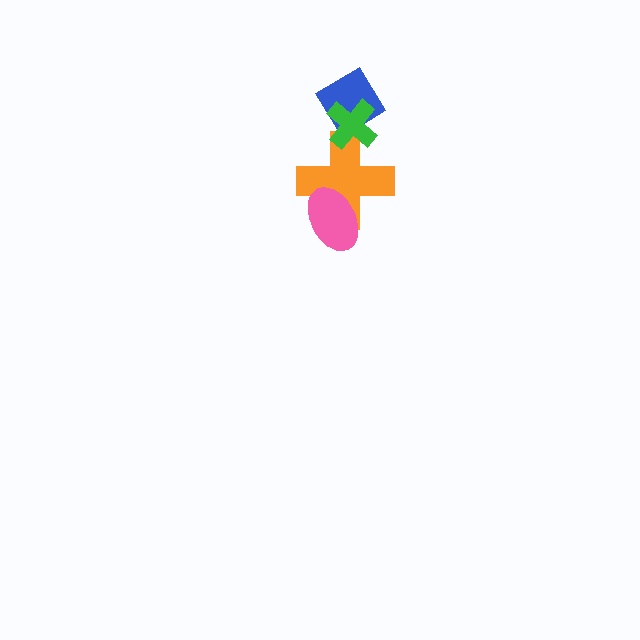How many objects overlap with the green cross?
2 objects overlap with the green cross.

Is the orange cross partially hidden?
Yes, it is partially covered by another shape.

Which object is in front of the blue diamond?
The green cross is in front of the blue diamond.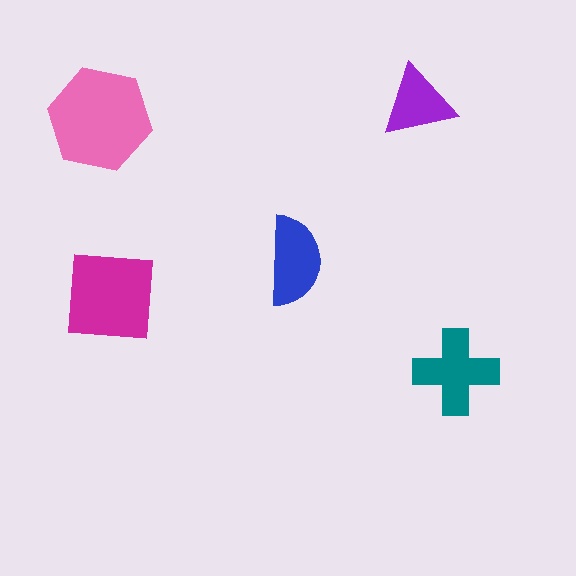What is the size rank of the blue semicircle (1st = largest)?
4th.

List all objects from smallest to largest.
The purple triangle, the blue semicircle, the teal cross, the magenta square, the pink hexagon.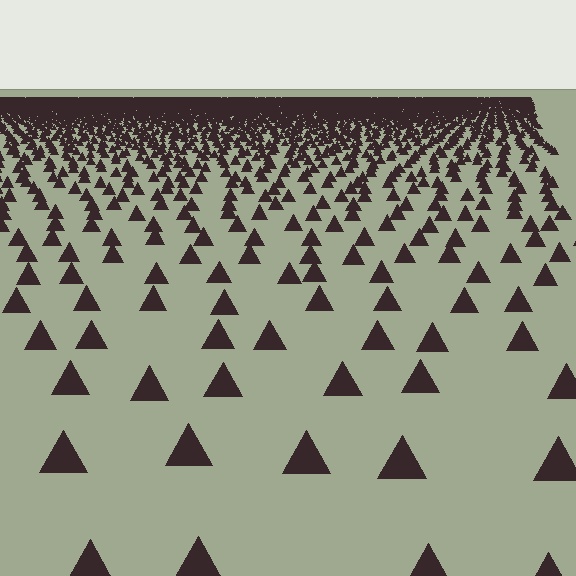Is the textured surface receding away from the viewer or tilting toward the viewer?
The surface is receding away from the viewer. Texture elements get smaller and denser toward the top.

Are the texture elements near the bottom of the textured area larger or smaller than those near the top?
Larger. Near the bottom, elements are closer to the viewer and appear at a bigger on-screen size.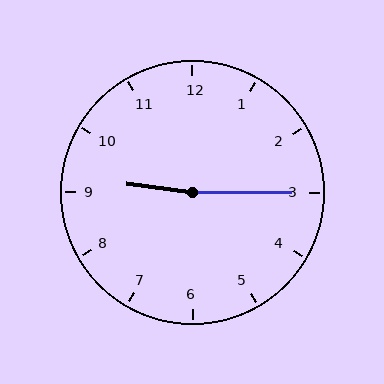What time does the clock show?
9:15.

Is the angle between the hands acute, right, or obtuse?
It is obtuse.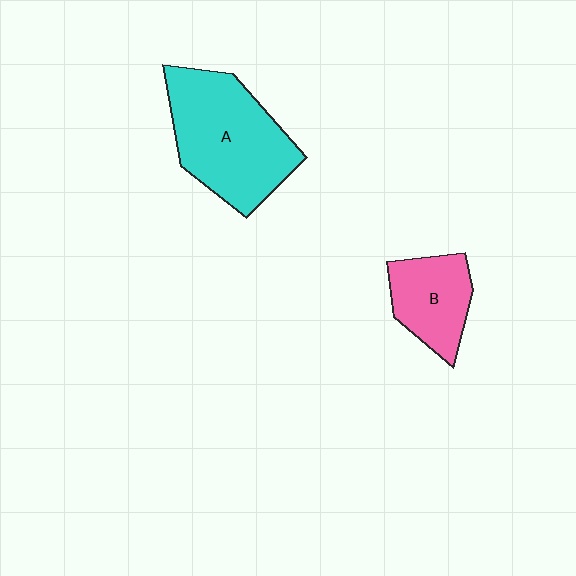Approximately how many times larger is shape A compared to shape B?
Approximately 1.9 times.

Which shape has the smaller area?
Shape B (pink).